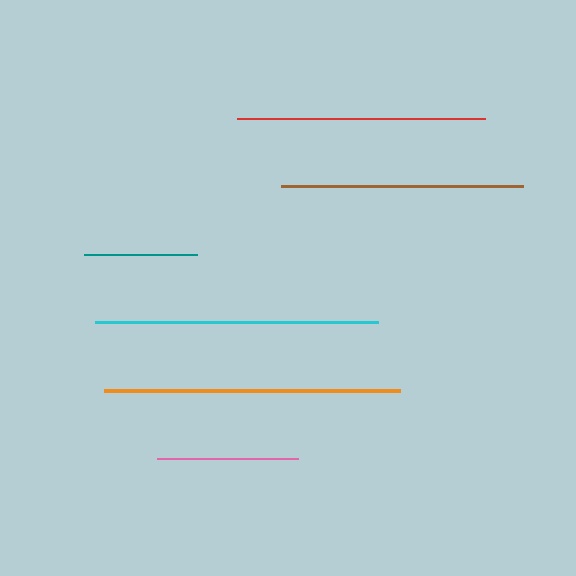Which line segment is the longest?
The orange line is the longest at approximately 296 pixels.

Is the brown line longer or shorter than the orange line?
The orange line is longer than the brown line.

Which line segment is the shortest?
The teal line is the shortest at approximately 113 pixels.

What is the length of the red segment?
The red segment is approximately 248 pixels long.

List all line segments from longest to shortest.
From longest to shortest: orange, cyan, red, brown, pink, teal.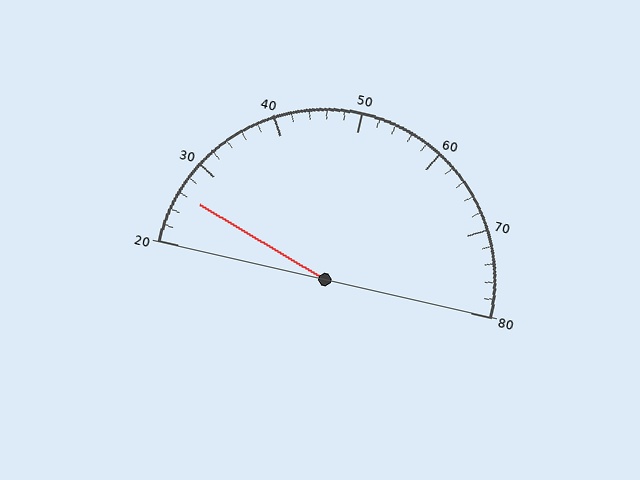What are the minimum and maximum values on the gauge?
The gauge ranges from 20 to 80.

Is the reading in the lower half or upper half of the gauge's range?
The reading is in the lower half of the range (20 to 80).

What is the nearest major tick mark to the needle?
The nearest major tick mark is 30.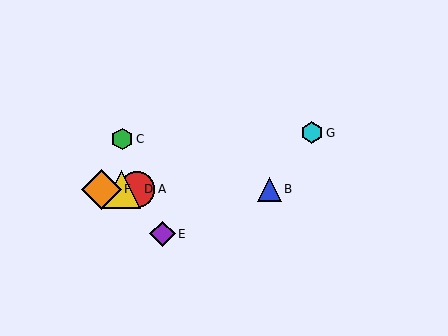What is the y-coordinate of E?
Object E is at y≈234.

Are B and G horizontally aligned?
No, B is at y≈189 and G is at y≈133.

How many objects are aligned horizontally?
4 objects (A, B, D, F) are aligned horizontally.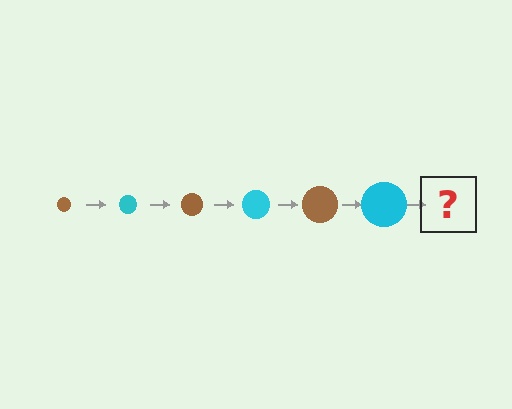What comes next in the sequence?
The next element should be a brown circle, larger than the previous one.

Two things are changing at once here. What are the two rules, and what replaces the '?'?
The two rules are that the circle grows larger each step and the color cycles through brown and cyan. The '?' should be a brown circle, larger than the previous one.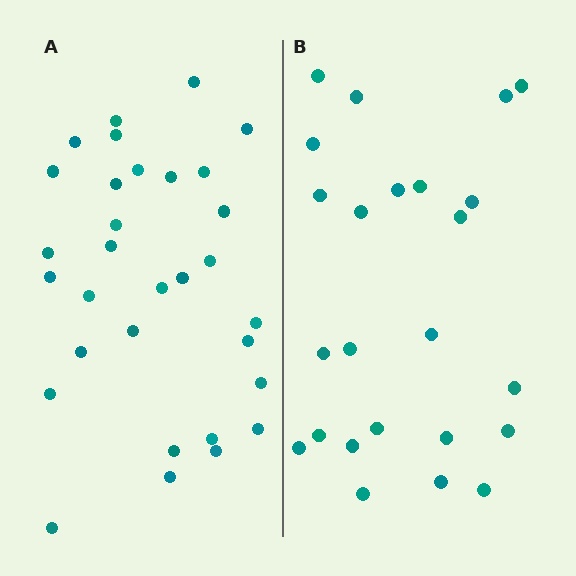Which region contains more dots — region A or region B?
Region A (the left region) has more dots.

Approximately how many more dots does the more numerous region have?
Region A has roughly 8 or so more dots than region B.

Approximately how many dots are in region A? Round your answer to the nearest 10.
About 30 dots. (The exact count is 31, which rounds to 30.)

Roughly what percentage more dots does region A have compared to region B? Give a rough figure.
About 30% more.